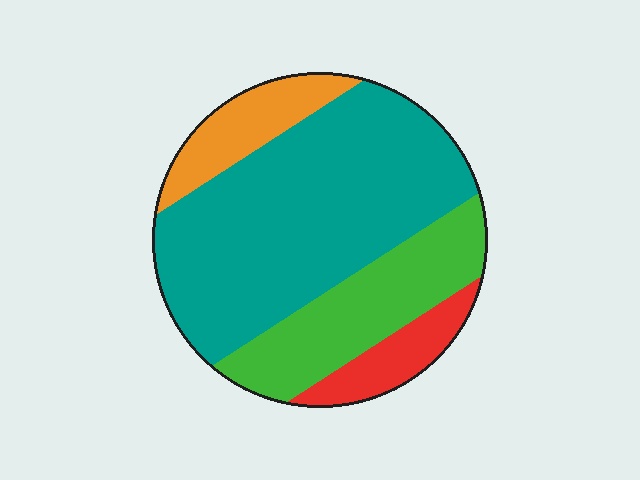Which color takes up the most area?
Teal, at roughly 55%.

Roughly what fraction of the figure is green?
Green covers around 25% of the figure.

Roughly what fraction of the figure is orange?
Orange covers 11% of the figure.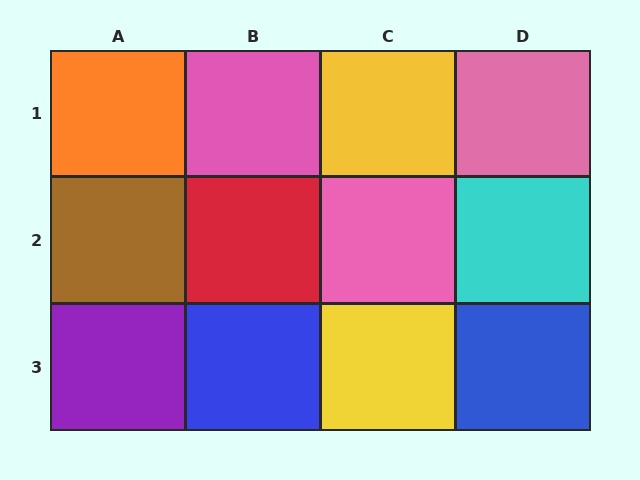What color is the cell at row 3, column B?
Blue.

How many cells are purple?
1 cell is purple.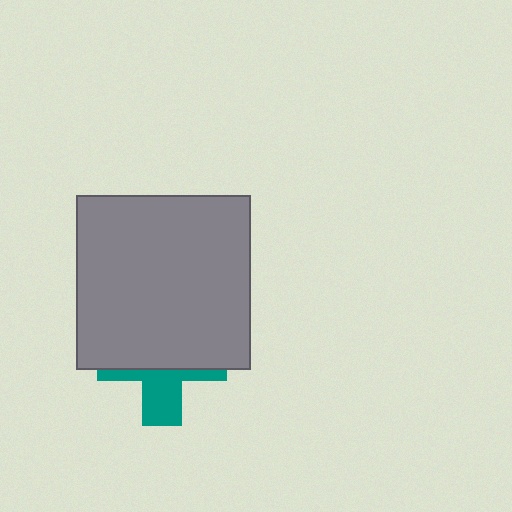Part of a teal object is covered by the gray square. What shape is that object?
It is a cross.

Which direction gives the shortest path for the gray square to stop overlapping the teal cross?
Moving up gives the shortest separation.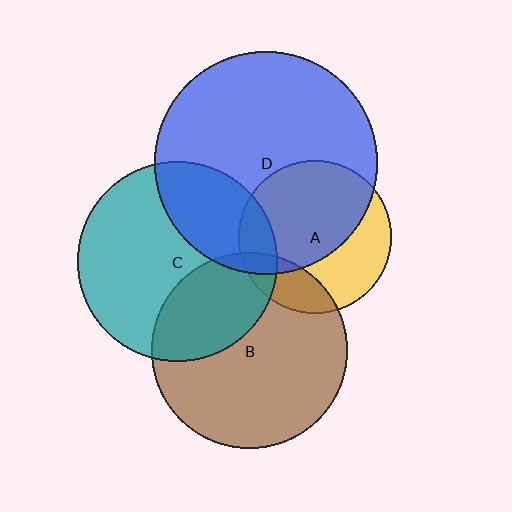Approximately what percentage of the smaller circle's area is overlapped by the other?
Approximately 30%.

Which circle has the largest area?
Circle D (blue).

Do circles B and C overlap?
Yes.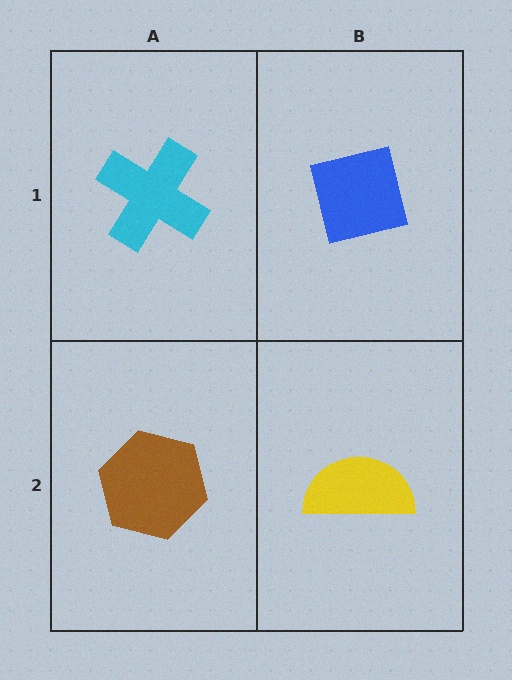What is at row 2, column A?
A brown hexagon.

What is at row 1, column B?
A blue square.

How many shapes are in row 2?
2 shapes.